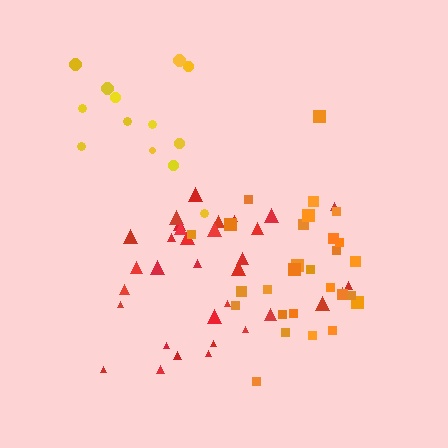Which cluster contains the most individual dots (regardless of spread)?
Red (33).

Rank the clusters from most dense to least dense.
orange, red, yellow.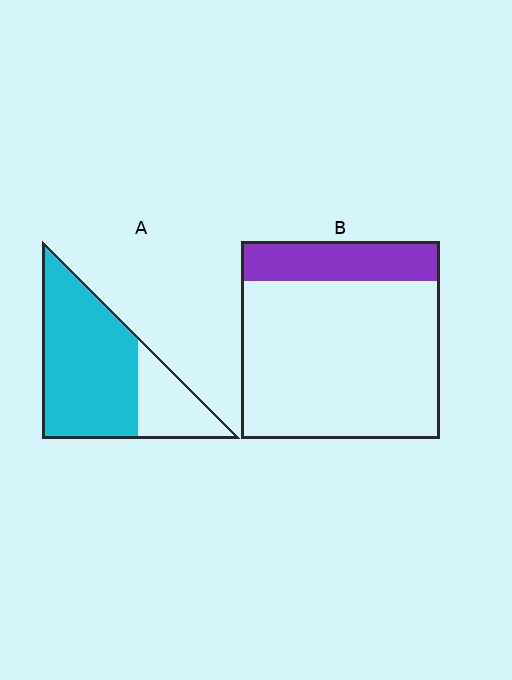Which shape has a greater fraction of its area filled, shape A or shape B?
Shape A.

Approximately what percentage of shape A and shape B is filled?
A is approximately 75% and B is approximately 20%.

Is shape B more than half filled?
No.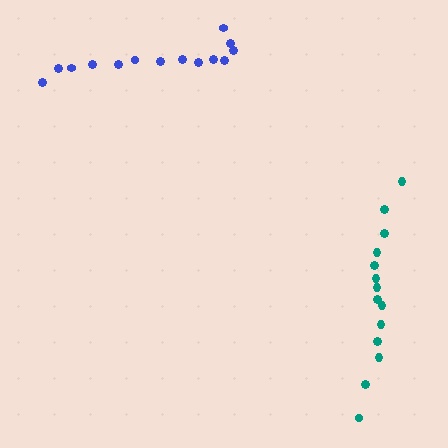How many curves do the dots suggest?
There are 2 distinct paths.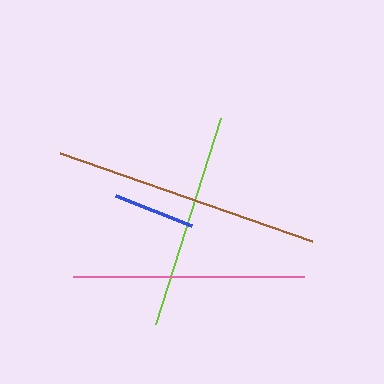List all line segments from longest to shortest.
From longest to shortest: brown, pink, lime, blue.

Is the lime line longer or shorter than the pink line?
The pink line is longer than the lime line.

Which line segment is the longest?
The brown line is the longest at approximately 267 pixels.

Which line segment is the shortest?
The blue line is the shortest at approximately 82 pixels.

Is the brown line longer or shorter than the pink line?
The brown line is longer than the pink line.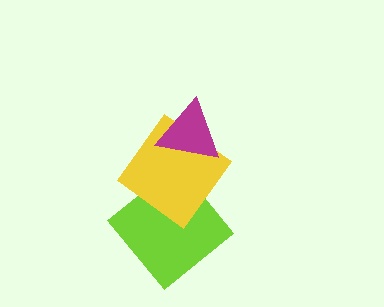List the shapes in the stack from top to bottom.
From top to bottom: the magenta triangle, the yellow diamond, the lime diamond.